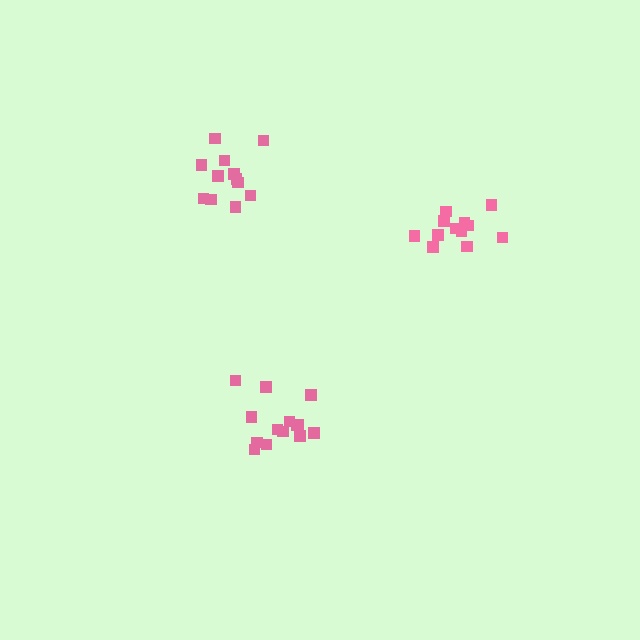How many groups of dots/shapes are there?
There are 3 groups.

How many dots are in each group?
Group 1: 12 dots, Group 2: 14 dots, Group 3: 12 dots (38 total).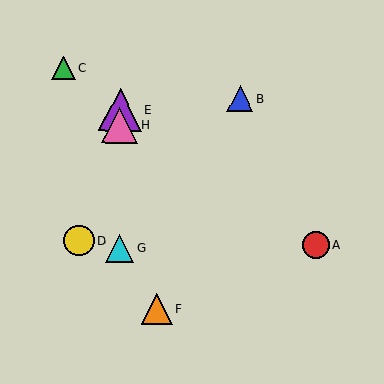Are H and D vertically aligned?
No, H is at x≈120 and D is at x≈79.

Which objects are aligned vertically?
Objects E, G, H are aligned vertically.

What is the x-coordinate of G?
Object G is at x≈119.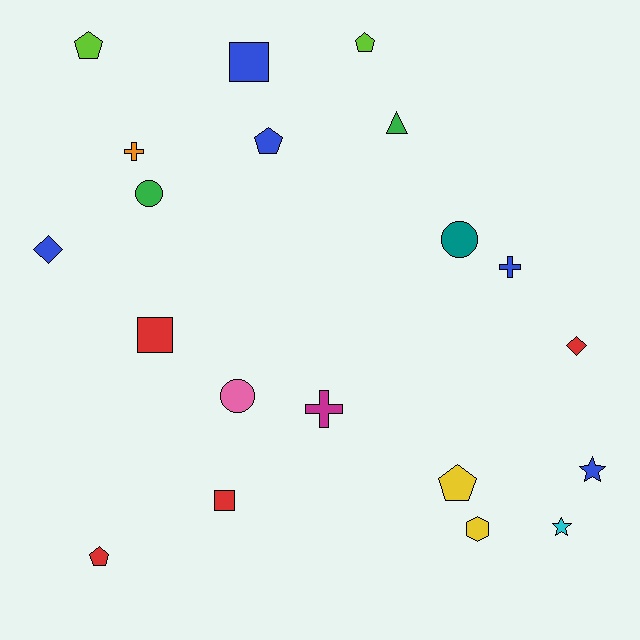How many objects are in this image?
There are 20 objects.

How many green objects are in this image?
There are 2 green objects.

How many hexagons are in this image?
There is 1 hexagon.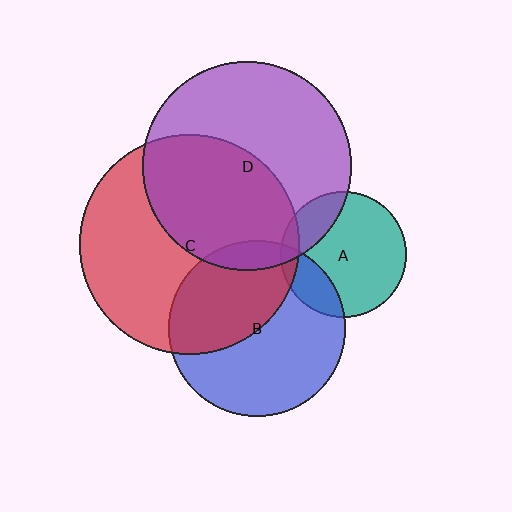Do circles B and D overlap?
Yes.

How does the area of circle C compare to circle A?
Approximately 3.1 times.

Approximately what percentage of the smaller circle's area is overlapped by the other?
Approximately 10%.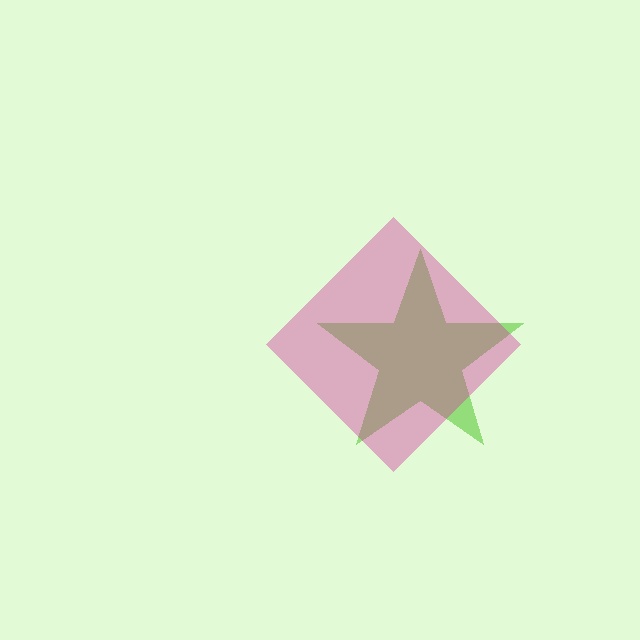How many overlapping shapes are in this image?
There are 2 overlapping shapes in the image.